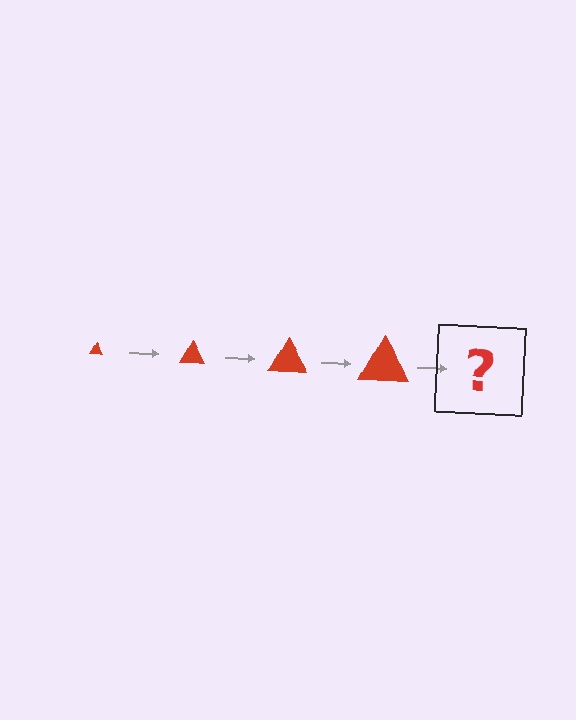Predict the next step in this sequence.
The next step is a red triangle, larger than the previous one.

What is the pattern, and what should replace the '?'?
The pattern is that the triangle gets progressively larger each step. The '?' should be a red triangle, larger than the previous one.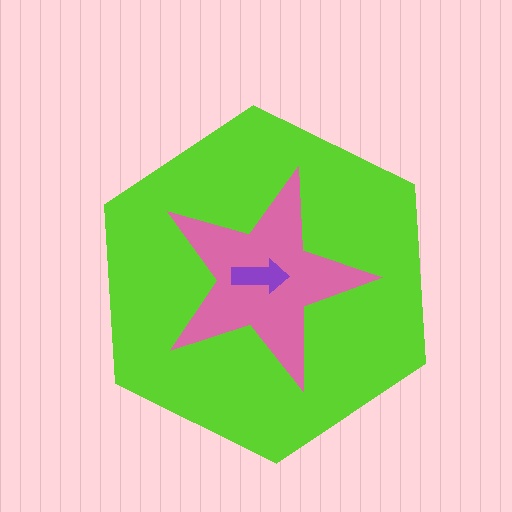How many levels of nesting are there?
3.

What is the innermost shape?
The purple arrow.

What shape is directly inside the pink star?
The purple arrow.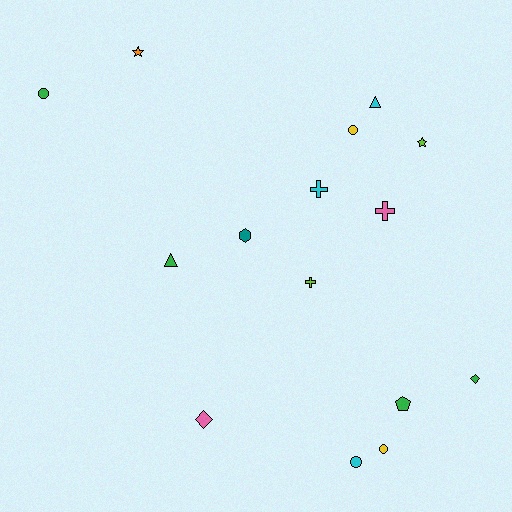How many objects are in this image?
There are 15 objects.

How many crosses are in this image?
There are 3 crosses.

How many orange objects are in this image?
There is 1 orange object.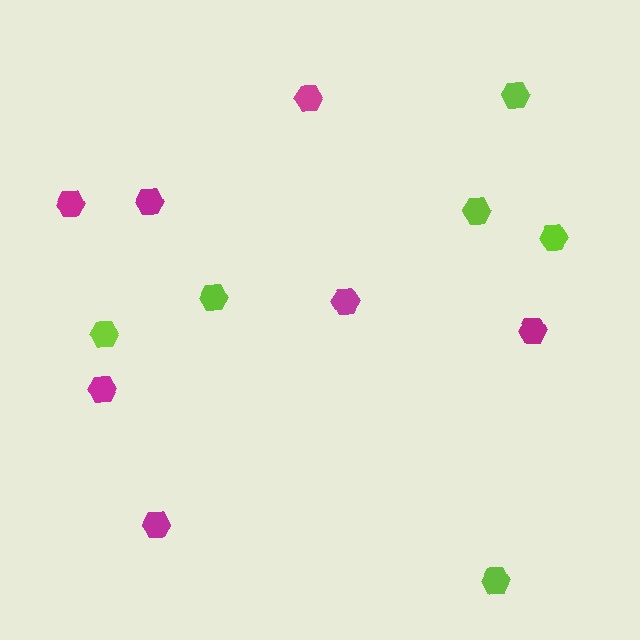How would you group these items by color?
There are 2 groups: one group of magenta hexagons (7) and one group of lime hexagons (6).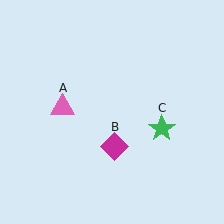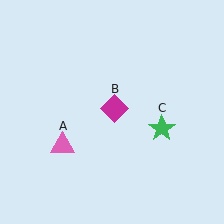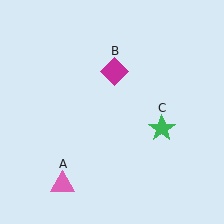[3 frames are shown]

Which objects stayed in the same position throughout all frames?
Green star (object C) remained stationary.